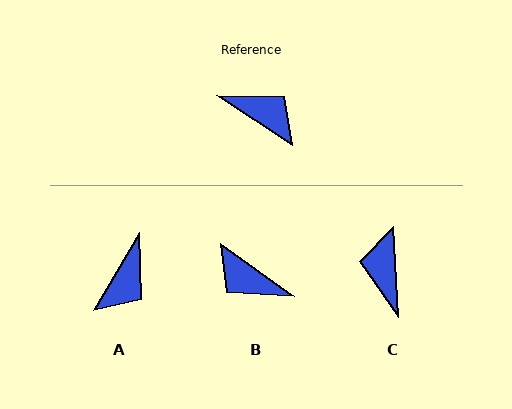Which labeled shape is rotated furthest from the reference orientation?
B, about 178 degrees away.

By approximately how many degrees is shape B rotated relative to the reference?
Approximately 178 degrees counter-clockwise.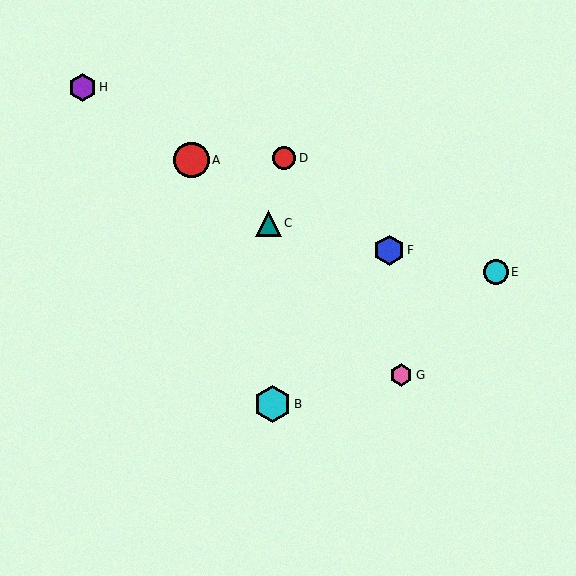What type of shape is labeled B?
Shape B is a cyan hexagon.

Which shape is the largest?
The cyan hexagon (labeled B) is the largest.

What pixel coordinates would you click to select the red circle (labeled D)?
Click at (284, 158) to select the red circle D.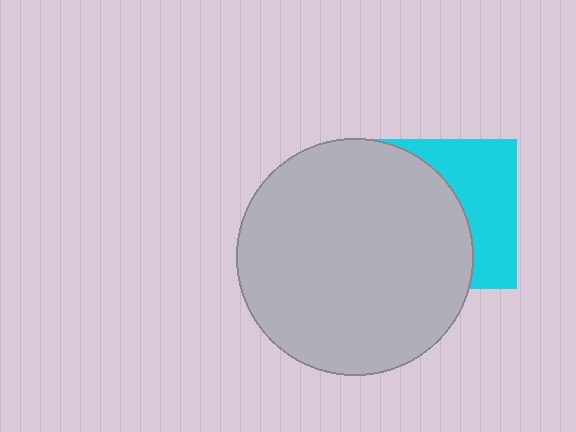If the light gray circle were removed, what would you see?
You would see the complete cyan square.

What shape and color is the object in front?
The object in front is a light gray circle.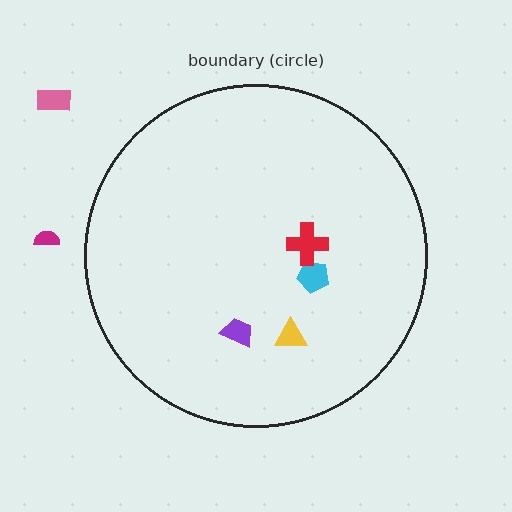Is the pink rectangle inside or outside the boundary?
Outside.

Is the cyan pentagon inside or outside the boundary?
Inside.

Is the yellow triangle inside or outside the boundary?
Inside.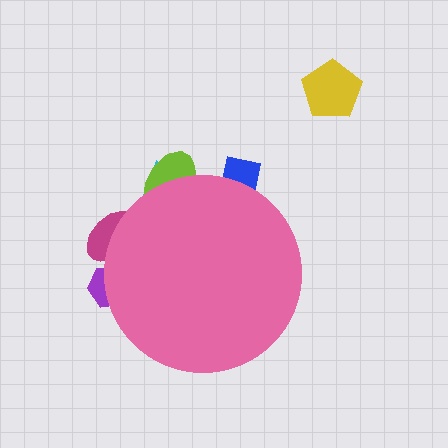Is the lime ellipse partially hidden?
Yes, the lime ellipse is partially hidden behind the pink circle.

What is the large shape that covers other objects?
A pink circle.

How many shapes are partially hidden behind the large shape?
5 shapes are partially hidden.